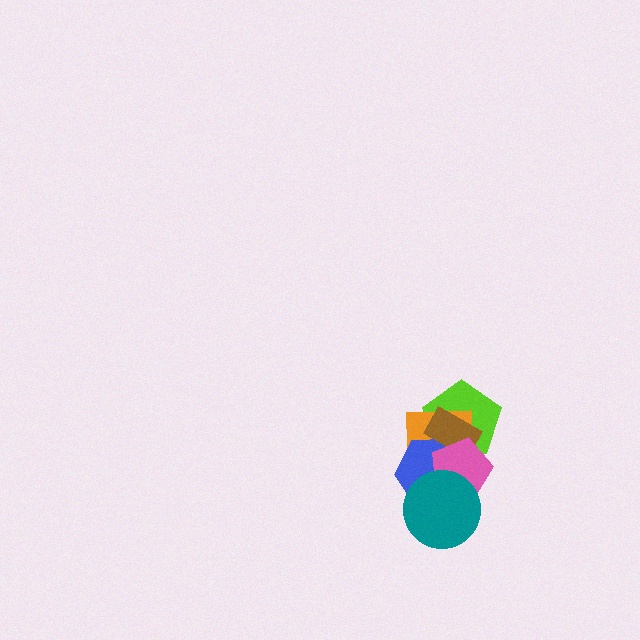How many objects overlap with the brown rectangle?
4 objects overlap with the brown rectangle.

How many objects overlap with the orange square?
5 objects overlap with the orange square.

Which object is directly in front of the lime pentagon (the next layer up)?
The orange square is directly in front of the lime pentagon.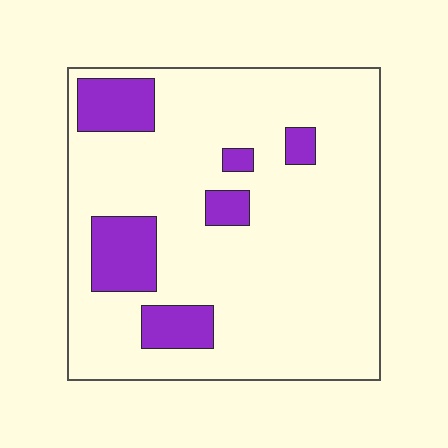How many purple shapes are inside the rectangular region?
6.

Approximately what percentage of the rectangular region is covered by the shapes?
Approximately 15%.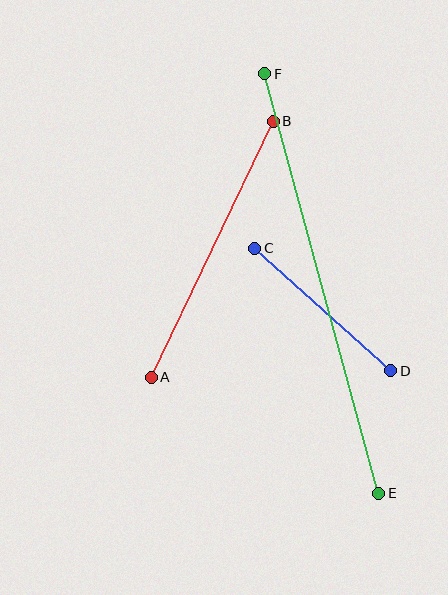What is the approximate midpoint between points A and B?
The midpoint is at approximately (212, 249) pixels.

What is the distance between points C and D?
The distance is approximately 183 pixels.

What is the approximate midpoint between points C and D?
The midpoint is at approximately (323, 309) pixels.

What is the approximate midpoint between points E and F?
The midpoint is at approximately (322, 284) pixels.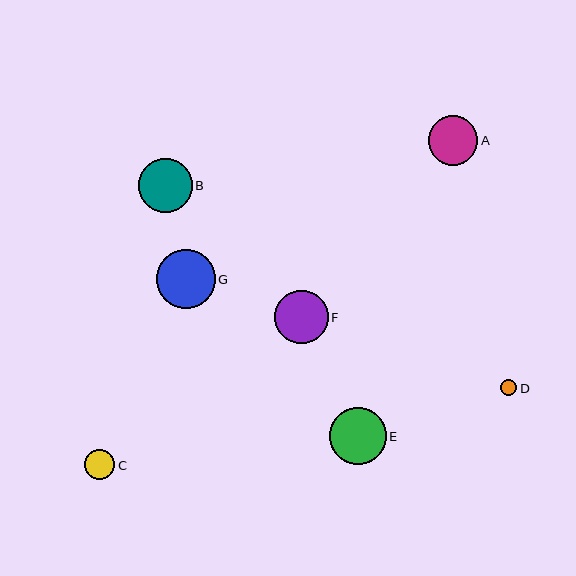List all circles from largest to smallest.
From largest to smallest: G, E, B, F, A, C, D.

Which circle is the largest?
Circle G is the largest with a size of approximately 59 pixels.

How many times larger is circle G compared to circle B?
Circle G is approximately 1.1 times the size of circle B.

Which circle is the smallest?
Circle D is the smallest with a size of approximately 16 pixels.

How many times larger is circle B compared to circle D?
Circle B is approximately 3.3 times the size of circle D.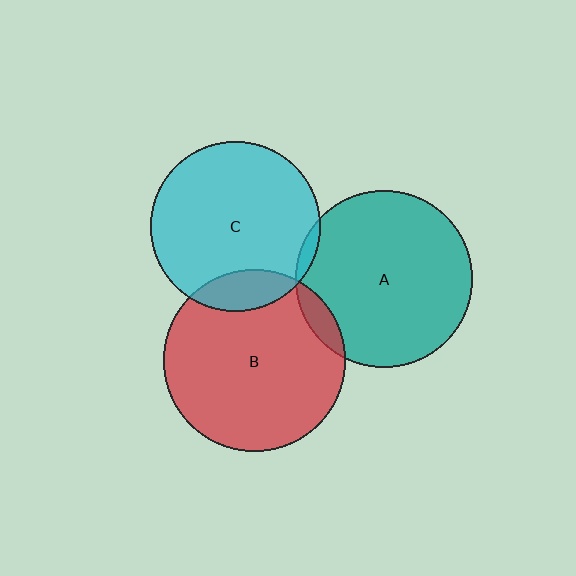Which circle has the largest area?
Circle B (red).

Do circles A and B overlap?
Yes.